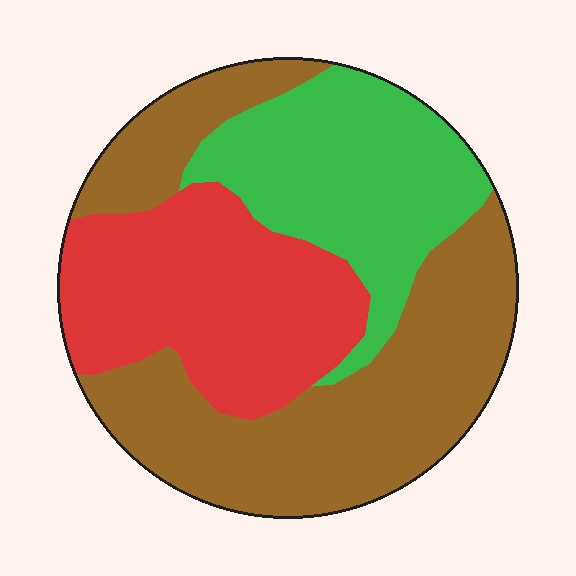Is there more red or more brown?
Brown.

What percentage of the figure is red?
Red covers roughly 30% of the figure.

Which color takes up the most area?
Brown, at roughly 45%.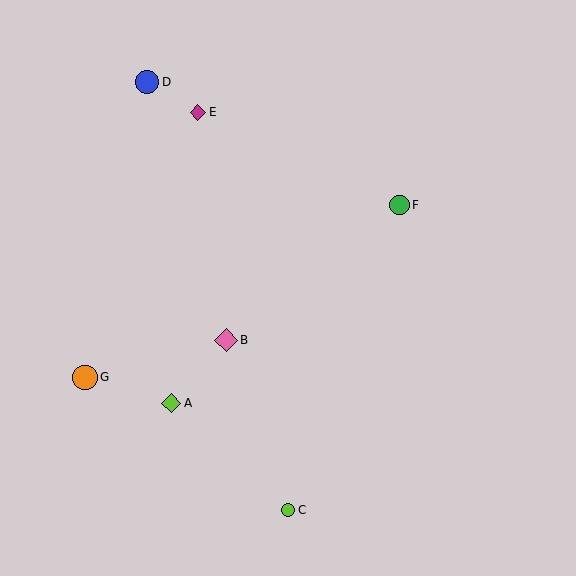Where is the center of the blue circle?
The center of the blue circle is at (147, 82).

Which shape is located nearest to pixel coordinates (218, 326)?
The pink diamond (labeled B) at (226, 340) is nearest to that location.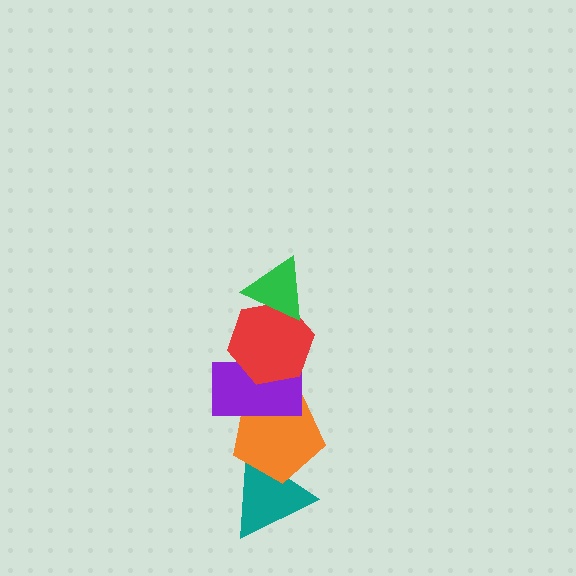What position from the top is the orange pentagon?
The orange pentagon is 4th from the top.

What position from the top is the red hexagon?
The red hexagon is 2nd from the top.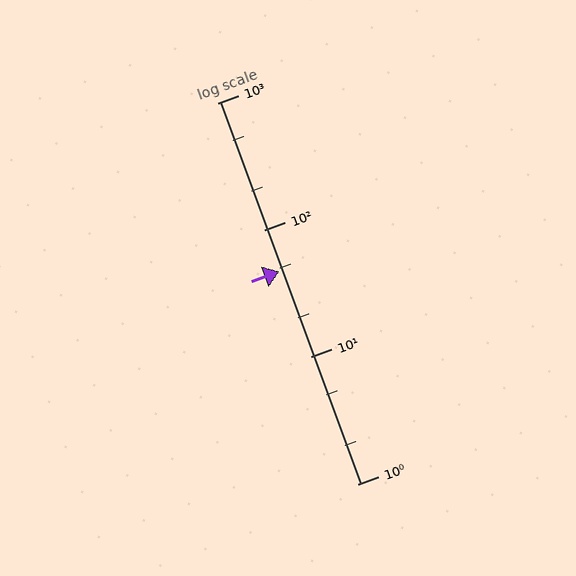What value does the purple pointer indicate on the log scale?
The pointer indicates approximately 47.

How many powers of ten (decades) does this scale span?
The scale spans 3 decades, from 1 to 1000.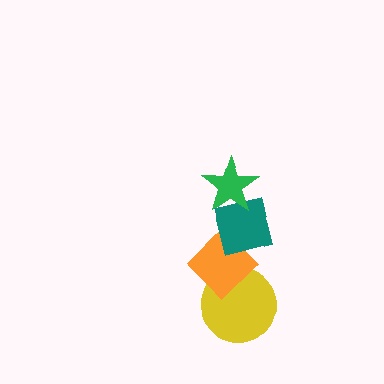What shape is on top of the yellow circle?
The orange diamond is on top of the yellow circle.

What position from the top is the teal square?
The teal square is 2nd from the top.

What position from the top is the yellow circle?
The yellow circle is 4th from the top.